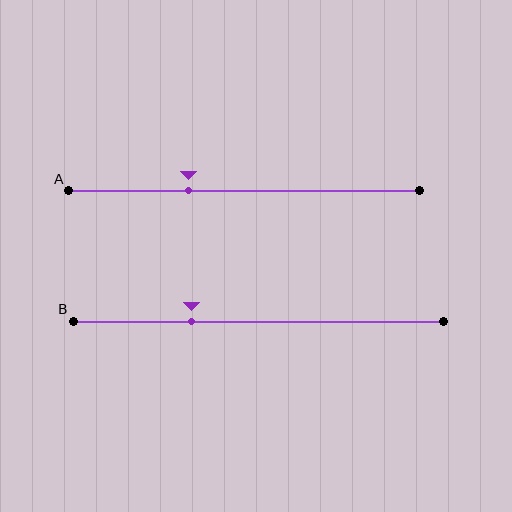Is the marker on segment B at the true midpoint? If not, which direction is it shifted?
No, the marker on segment B is shifted to the left by about 18% of the segment length.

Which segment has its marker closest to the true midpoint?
Segment A has its marker closest to the true midpoint.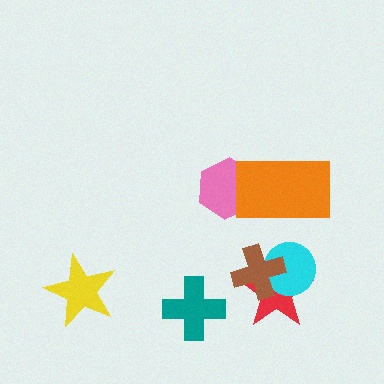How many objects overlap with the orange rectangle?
1 object overlaps with the orange rectangle.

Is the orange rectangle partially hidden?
No, no other shape covers it.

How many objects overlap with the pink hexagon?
1 object overlaps with the pink hexagon.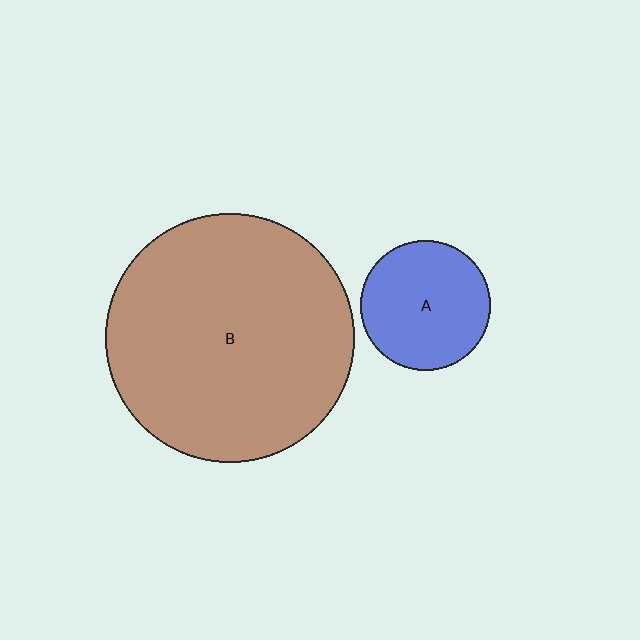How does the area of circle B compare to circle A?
Approximately 3.7 times.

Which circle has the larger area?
Circle B (brown).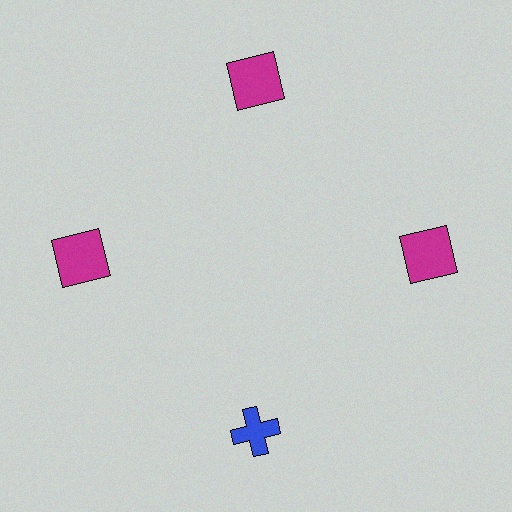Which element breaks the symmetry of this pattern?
The blue cross at roughly the 6 o'clock position breaks the symmetry. All other shapes are magenta squares.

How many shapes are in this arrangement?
There are 4 shapes arranged in a ring pattern.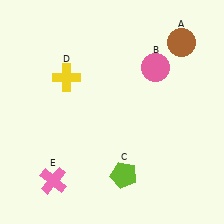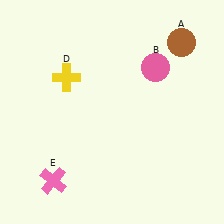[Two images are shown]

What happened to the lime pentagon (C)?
The lime pentagon (C) was removed in Image 2. It was in the bottom-right area of Image 1.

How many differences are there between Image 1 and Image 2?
There is 1 difference between the two images.